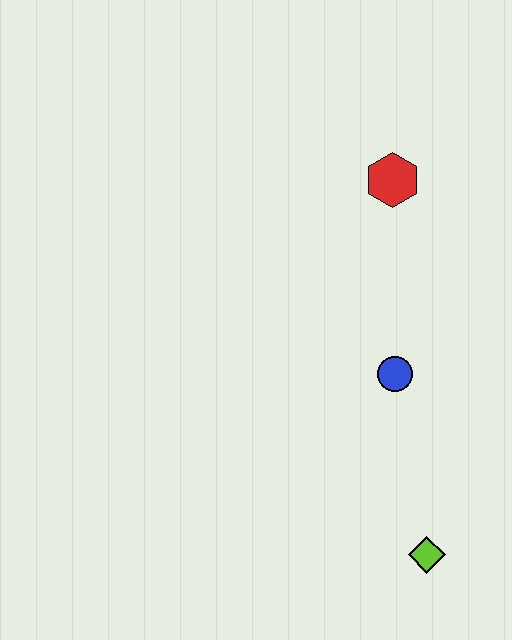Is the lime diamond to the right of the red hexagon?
Yes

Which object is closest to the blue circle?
The lime diamond is closest to the blue circle.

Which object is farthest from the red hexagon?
The lime diamond is farthest from the red hexagon.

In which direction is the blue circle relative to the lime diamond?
The blue circle is above the lime diamond.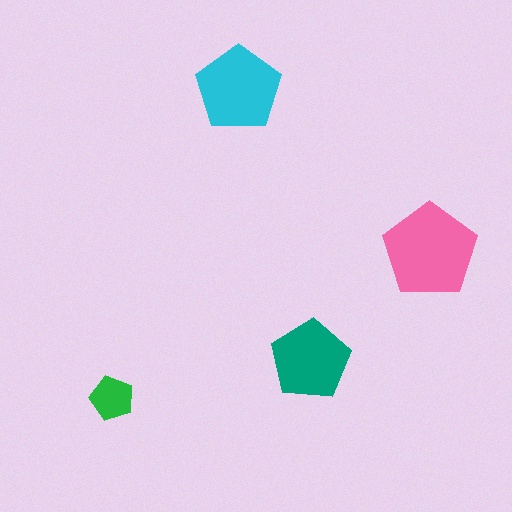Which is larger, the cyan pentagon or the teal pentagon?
The cyan one.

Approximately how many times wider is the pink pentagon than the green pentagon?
About 2 times wider.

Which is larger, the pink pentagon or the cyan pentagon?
The pink one.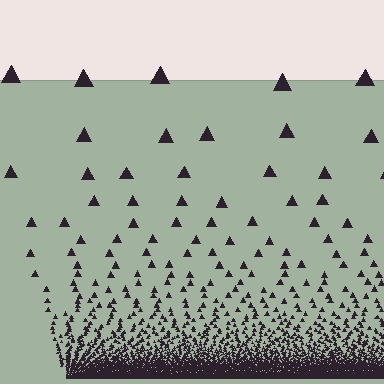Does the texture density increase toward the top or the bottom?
Density increases toward the bottom.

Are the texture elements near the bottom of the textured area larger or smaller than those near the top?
Smaller. The gradient is inverted — elements near the bottom are smaller and denser.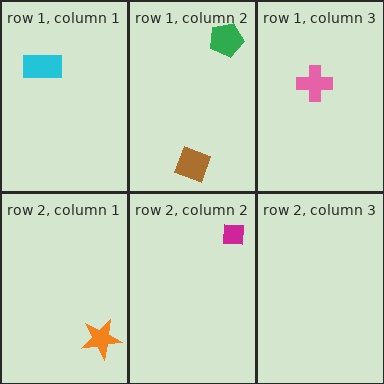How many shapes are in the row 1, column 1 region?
1.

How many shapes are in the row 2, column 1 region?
1.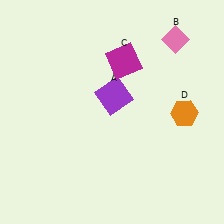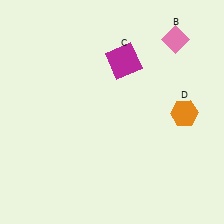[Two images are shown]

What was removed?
The purple square (A) was removed in Image 2.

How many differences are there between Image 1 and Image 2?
There is 1 difference between the two images.